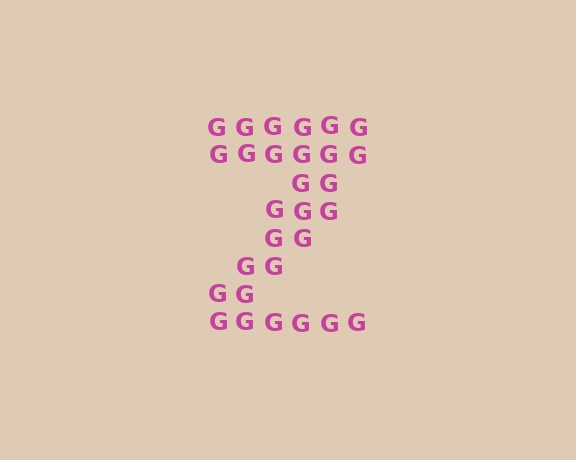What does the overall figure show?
The overall figure shows the letter Z.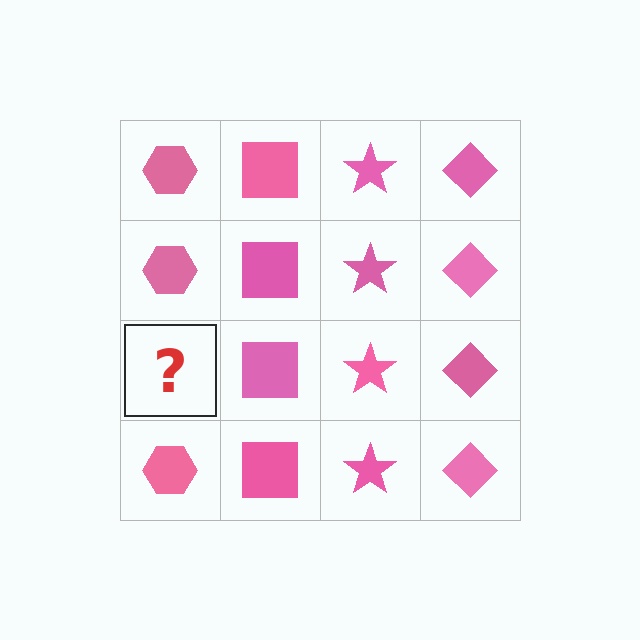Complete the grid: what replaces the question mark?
The question mark should be replaced with a pink hexagon.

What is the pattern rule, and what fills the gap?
The rule is that each column has a consistent shape. The gap should be filled with a pink hexagon.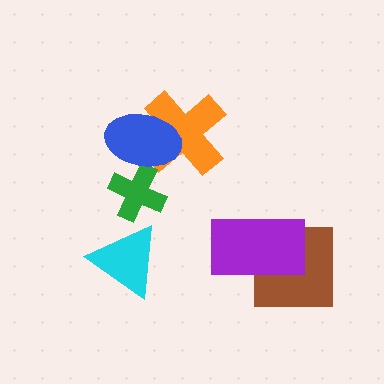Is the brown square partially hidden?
Yes, it is partially covered by another shape.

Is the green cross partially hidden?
Yes, it is partially covered by another shape.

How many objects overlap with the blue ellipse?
2 objects overlap with the blue ellipse.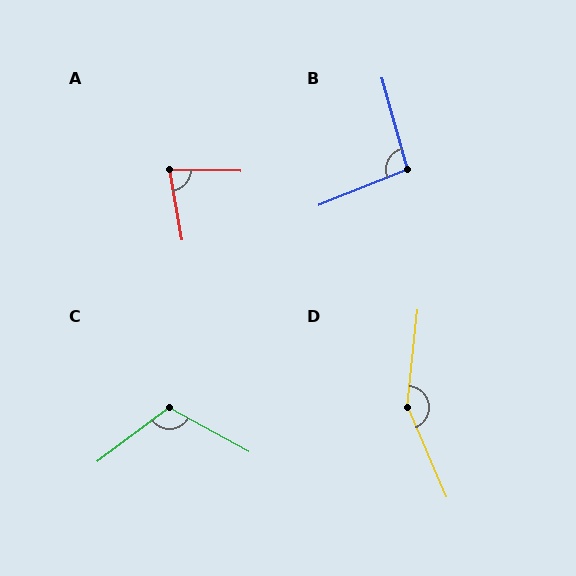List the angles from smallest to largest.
A (79°), B (96°), C (114°), D (151°).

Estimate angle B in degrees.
Approximately 96 degrees.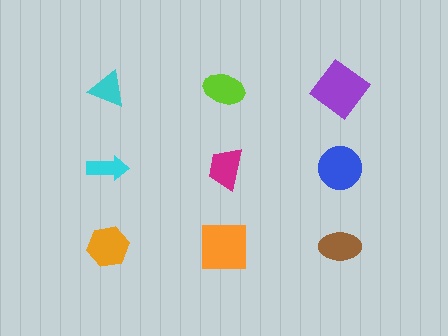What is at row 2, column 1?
A cyan arrow.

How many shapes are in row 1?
3 shapes.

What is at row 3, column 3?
A brown ellipse.